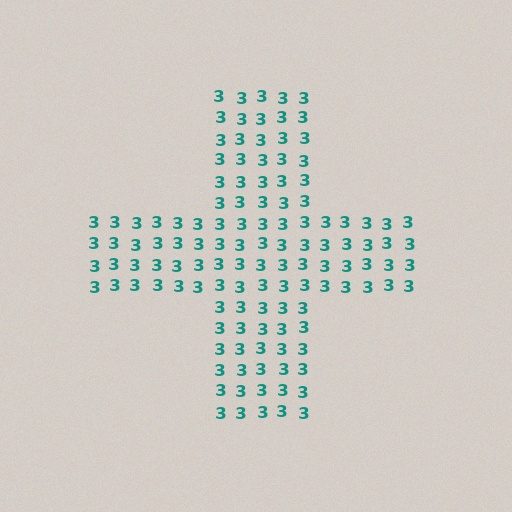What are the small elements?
The small elements are digit 3's.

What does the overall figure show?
The overall figure shows a cross.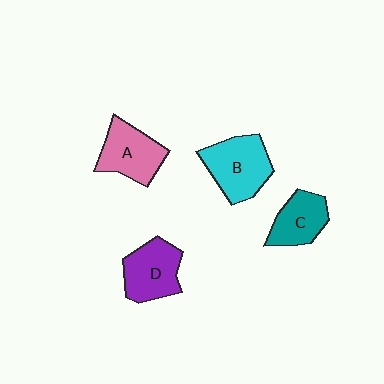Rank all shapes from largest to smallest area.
From largest to smallest: B (cyan), A (pink), D (purple), C (teal).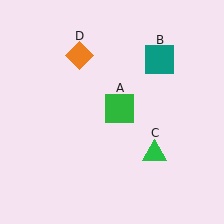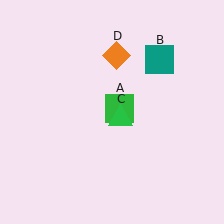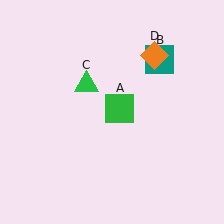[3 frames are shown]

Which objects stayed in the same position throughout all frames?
Green square (object A) and teal square (object B) remained stationary.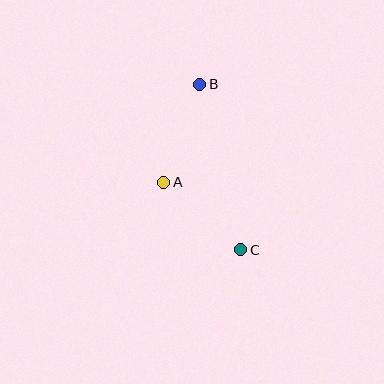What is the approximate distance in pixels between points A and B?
The distance between A and B is approximately 105 pixels.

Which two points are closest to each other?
Points A and C are closest to each other.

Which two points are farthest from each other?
Points B and C are farthest from each other.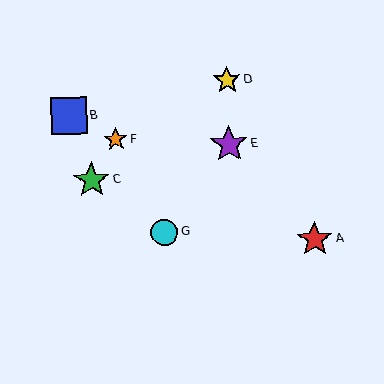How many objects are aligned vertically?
2 objects (D, E) are aligned vertically.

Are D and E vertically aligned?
Yes, both are at x≈227.